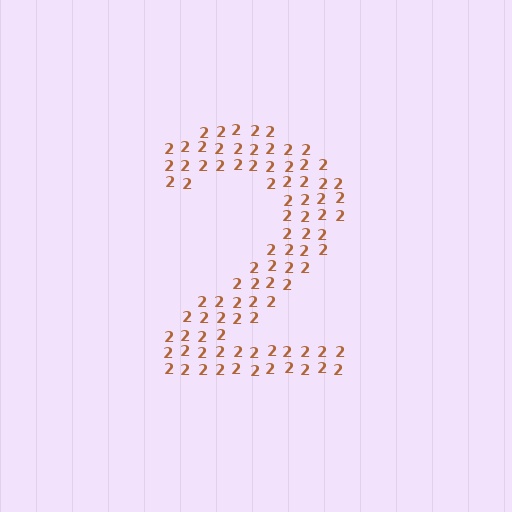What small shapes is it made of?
It is made of small digit 2's.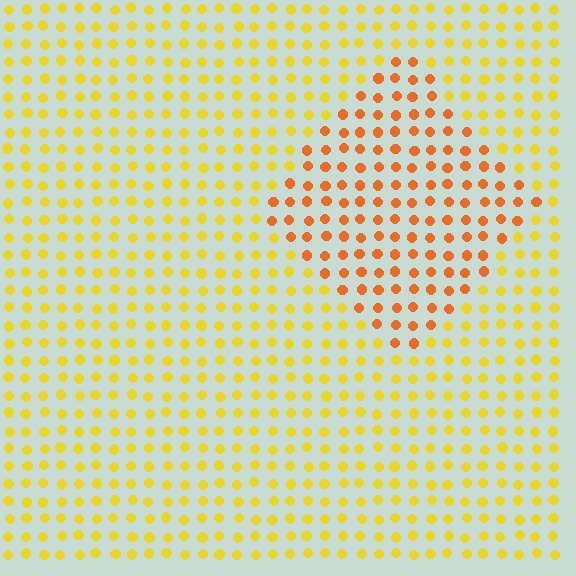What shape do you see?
I see a diamond.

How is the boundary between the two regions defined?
The boundary is defined purely by a slight shift in hue (about 32 degrees). Spacing, size, and orientation are identical on both sides.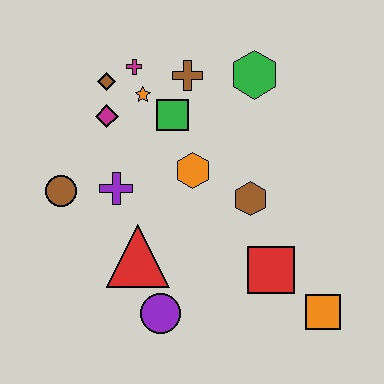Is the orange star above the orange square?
Yes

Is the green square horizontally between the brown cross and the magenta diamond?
Yes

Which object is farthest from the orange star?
The orange square is farthest from the orange star.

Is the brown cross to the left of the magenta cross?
No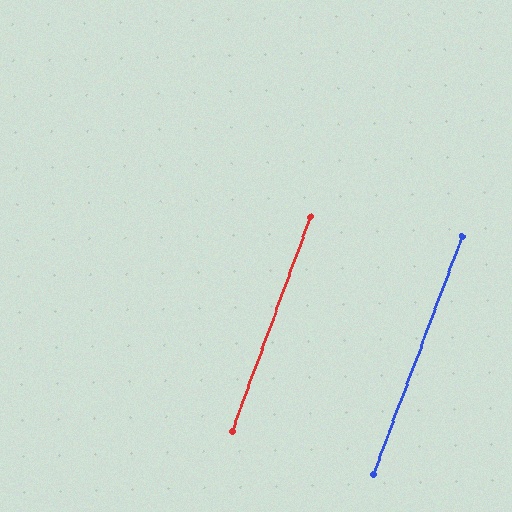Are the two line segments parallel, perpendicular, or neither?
Parallel — their directions differ by only 0.5°.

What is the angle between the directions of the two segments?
Approximately 1 degree.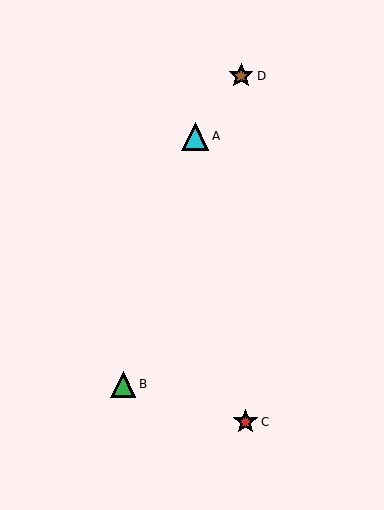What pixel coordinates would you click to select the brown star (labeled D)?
Click at (241, 76) to select the brown star D.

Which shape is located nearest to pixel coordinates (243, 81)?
The brown star (labeled D) at (241, 76) is nearest to that location.